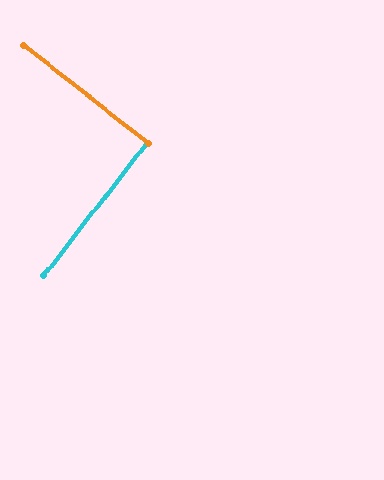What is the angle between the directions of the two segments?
Approximately 90 degrees.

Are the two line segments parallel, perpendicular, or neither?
Perpendicular — they meet at approximately 90°.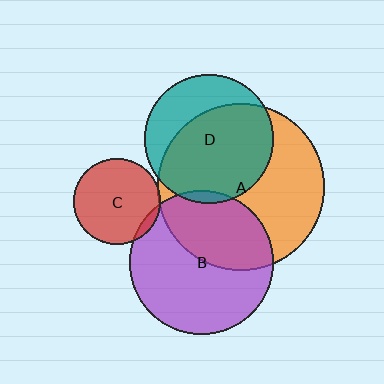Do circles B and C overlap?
Yes.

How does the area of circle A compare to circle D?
Approximately 1.7 times.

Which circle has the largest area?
Circle A (orange).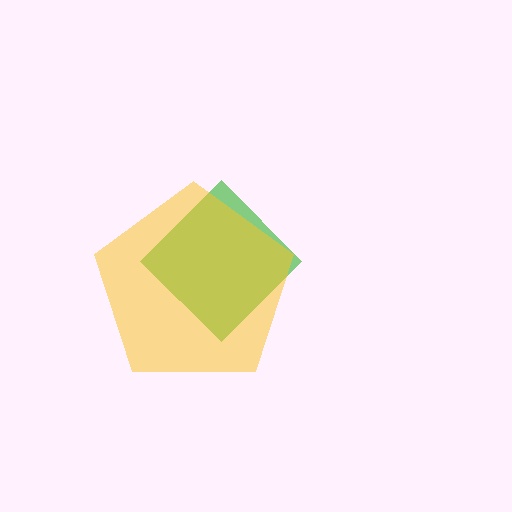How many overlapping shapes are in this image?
There are 2 overlapping shapes in the image.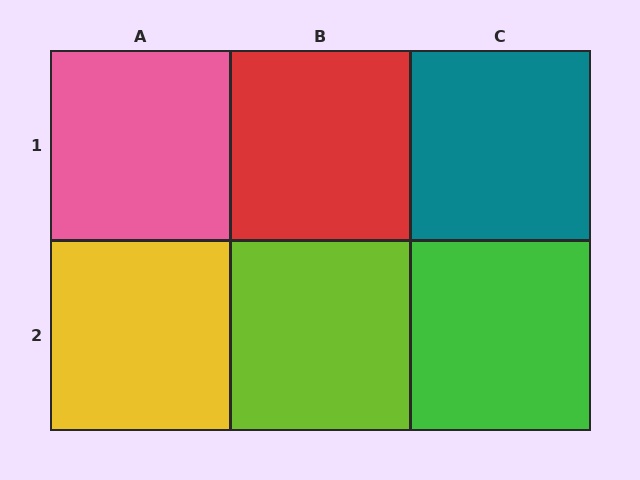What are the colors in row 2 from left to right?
Yellow, lime, green.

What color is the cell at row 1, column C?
Teal.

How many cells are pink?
1 cell is pink.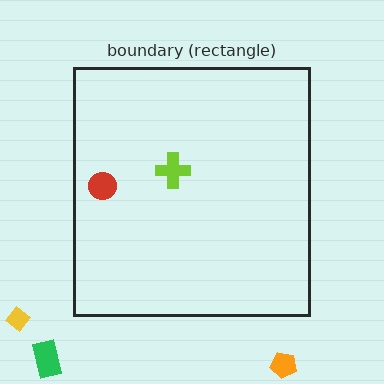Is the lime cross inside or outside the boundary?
Inside.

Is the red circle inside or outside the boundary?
Inside.